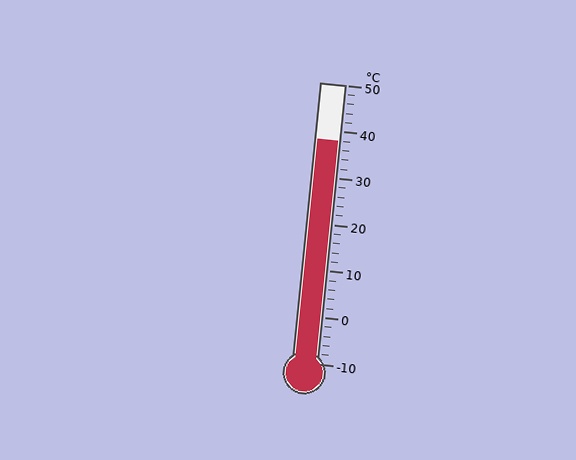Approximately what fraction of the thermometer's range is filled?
The thermometer is filled to approximately 80% of its range.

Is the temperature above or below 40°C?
The temperature is below 40°C.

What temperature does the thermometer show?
The thermometer shows approximately 38°C.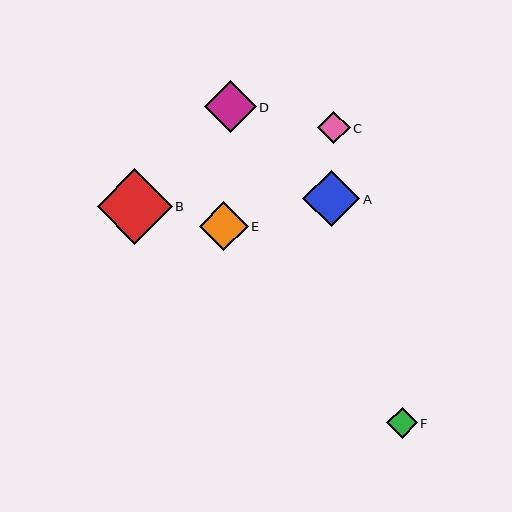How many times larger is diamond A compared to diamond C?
Diamond A is approximately 1.7 times the size of diamond C.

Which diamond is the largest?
Diamond B is the largest with a size of approximately 75 pixels.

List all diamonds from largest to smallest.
From largest to smallest: B, A, D, E, C, F.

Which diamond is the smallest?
Diamond F is the smallest with a size of approximately 31 pixels.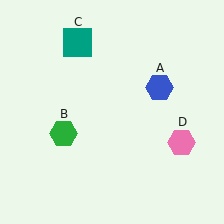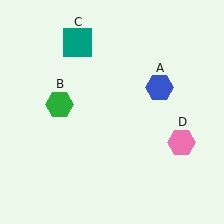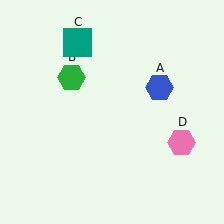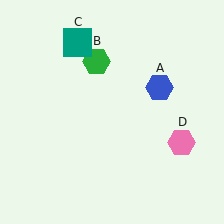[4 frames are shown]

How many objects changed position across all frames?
1 object changed position: green hexagon (object B).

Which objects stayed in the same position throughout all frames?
Blue hexagon (object A) and teal square (object C) and pink hexagon (object D) remained stationary.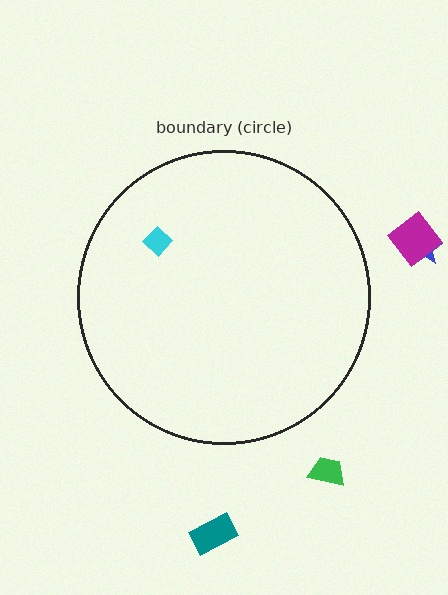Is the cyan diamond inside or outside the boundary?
Inside.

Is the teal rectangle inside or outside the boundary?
Outside.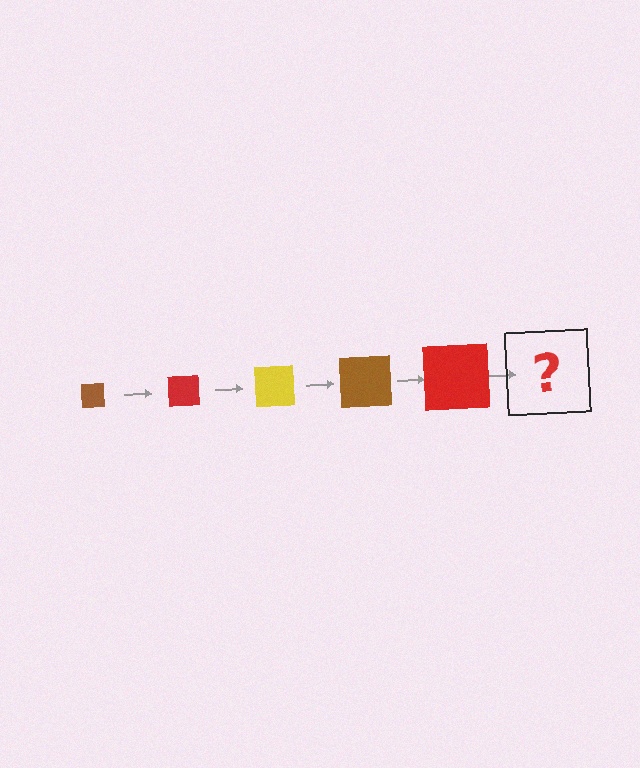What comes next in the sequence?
The next element should be a yellow square, larger than the previous one.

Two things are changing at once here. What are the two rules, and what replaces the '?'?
The two rules are that the square grows larger each step and the color cycles through brown, red, and yellow. The '?' should be a yellow square, larger than the previous one.